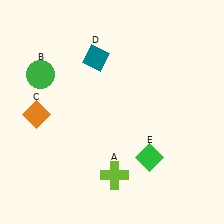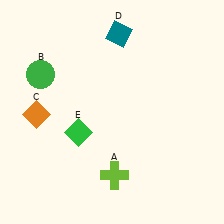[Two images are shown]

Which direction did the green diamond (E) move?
The green diamond (E) moved left.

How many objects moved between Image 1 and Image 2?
2 objects moved between the two images.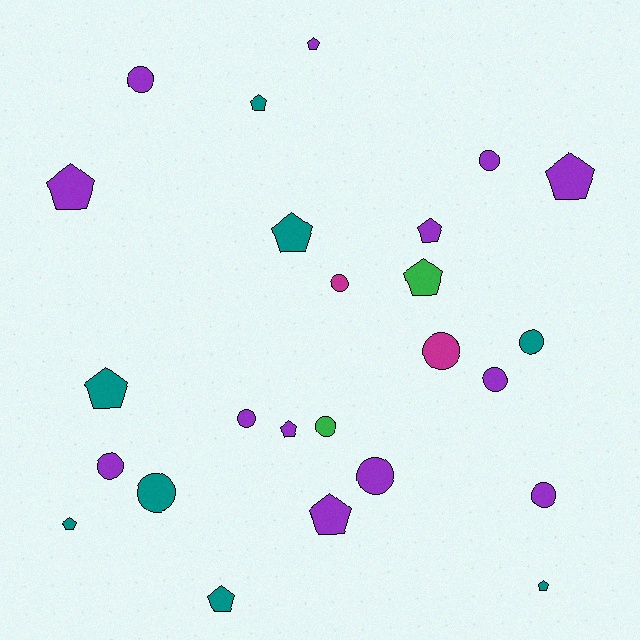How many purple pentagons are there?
There are 6 purple pentagons.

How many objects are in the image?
There are 25 objects.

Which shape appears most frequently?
Pentagon, with 13 objects.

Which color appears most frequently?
Purple, with 13 objects.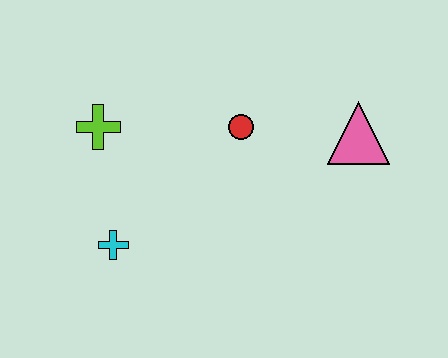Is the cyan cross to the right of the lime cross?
Yes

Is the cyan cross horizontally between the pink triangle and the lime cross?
Yes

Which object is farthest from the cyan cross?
The pink triangle is farthest from the cyan cross.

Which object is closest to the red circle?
The pink triangle is closest to the red circle.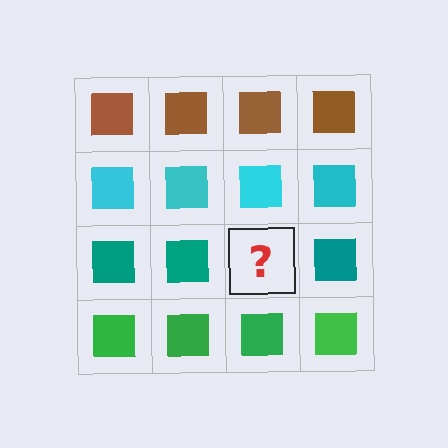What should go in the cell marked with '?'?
The missing cell should contain a teal square.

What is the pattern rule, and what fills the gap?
The rule is that each row has a consistent color. The gap should be filled with a teal square.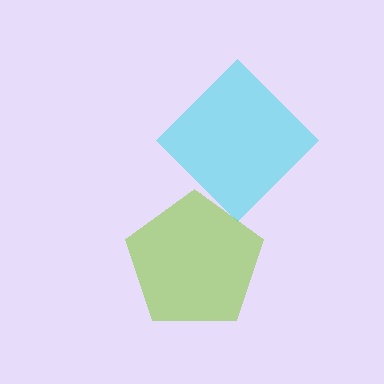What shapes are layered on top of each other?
The layered shapes are: a cyan diamond, a lime pentagon.